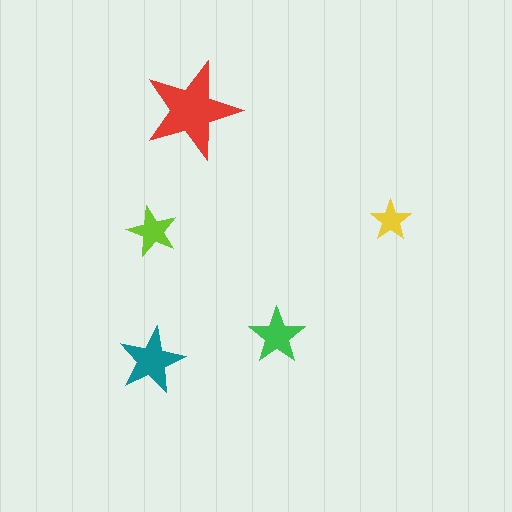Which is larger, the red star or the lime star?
The red one.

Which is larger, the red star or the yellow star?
The red one.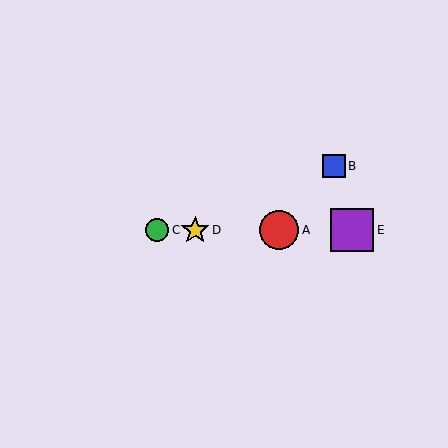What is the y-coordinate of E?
Object E is at y≈230.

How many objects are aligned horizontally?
4 objects (A, C, D, E) are aligned horizontally.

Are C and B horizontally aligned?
No, C is at y≈230 and B is at y≈166.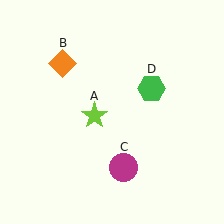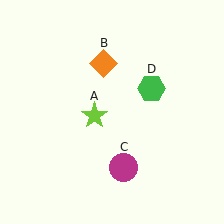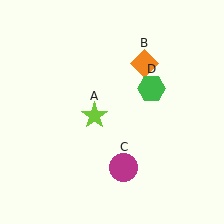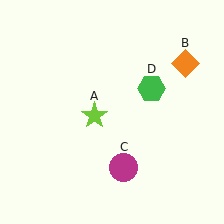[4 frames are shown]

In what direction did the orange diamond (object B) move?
The orange diamond (object B) moved right.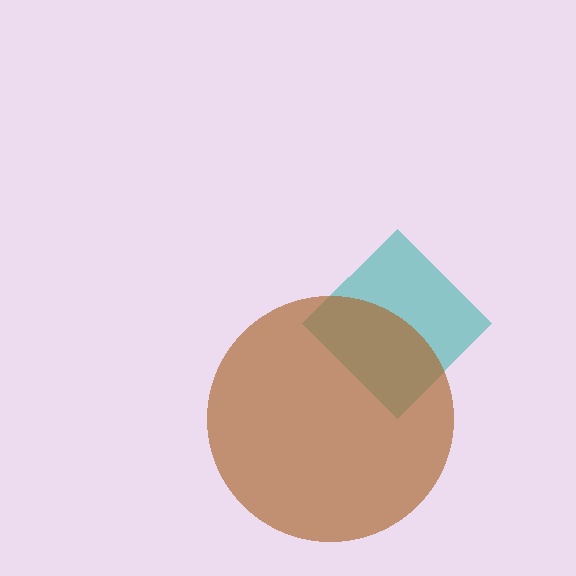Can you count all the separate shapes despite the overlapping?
Yes, there are 2 separate shapes.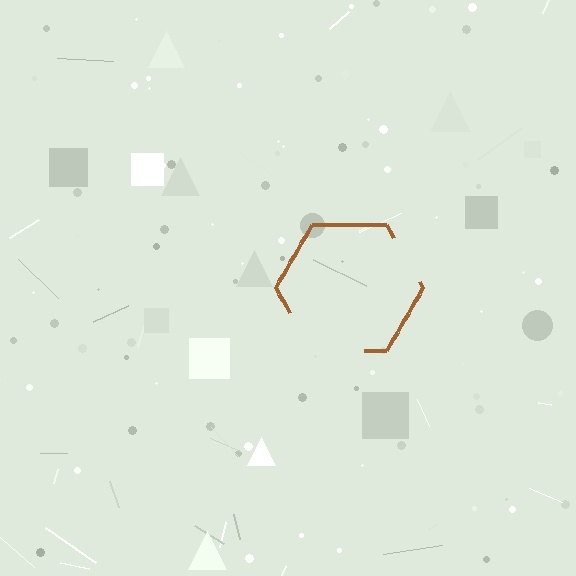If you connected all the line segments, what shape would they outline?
They would outline a hexagon.